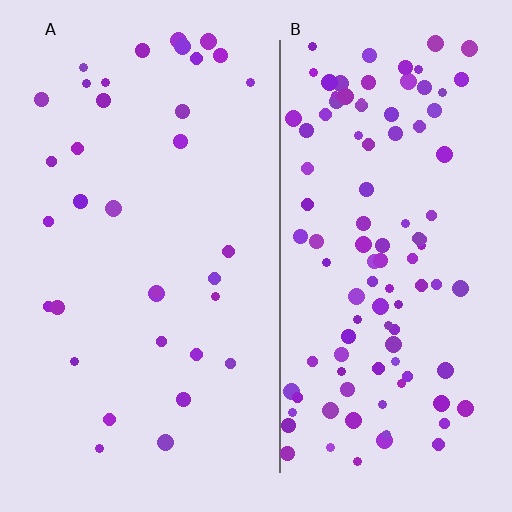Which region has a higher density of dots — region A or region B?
B (the right).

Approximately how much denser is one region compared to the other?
Approximately 3.1× — region B over region A.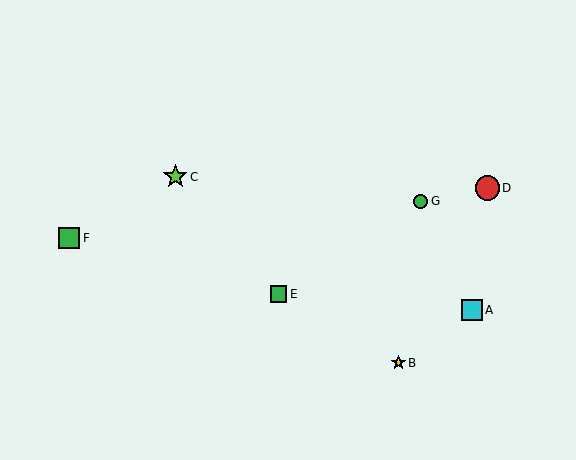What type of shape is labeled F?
Shape F is a green square.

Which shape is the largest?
The red circle (labeled D) is the largest.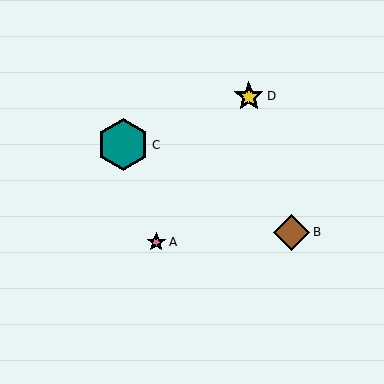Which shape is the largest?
The teal hexagon (labeled C) is the largest.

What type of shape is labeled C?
Shape C is a teal hexagon.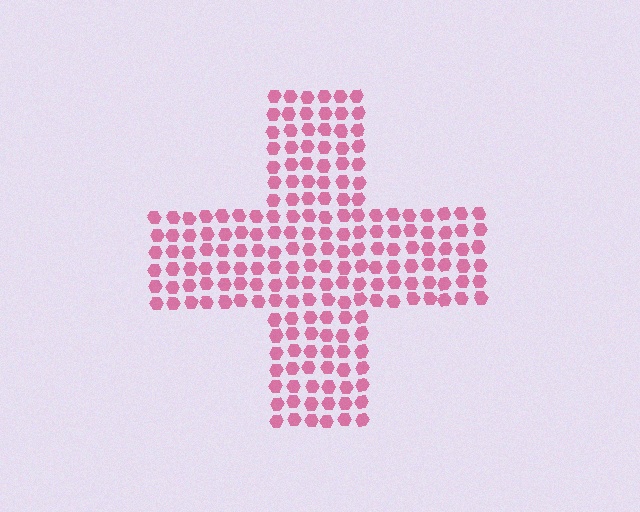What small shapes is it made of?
It is made of small hexagons.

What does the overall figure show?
The overall figure shows a cross.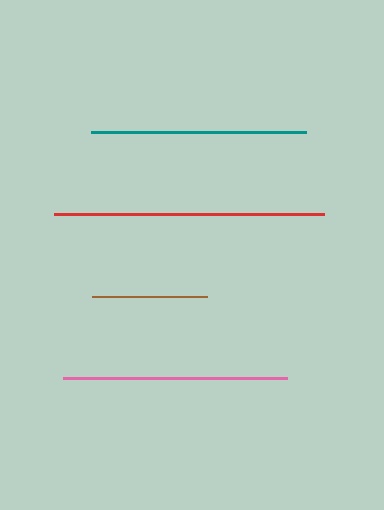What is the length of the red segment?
The red segment is approximately 270 pixels long.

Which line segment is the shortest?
The brown line is the shortest at approximately 115 pixels.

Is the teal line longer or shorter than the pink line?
The pink line is longer than the teal line.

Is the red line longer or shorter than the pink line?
The red line is longer than the pink line.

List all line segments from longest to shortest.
From longest to shortest: red, pink, teal, brown.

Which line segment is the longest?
The red line is the longest at approximately 270 pixels.